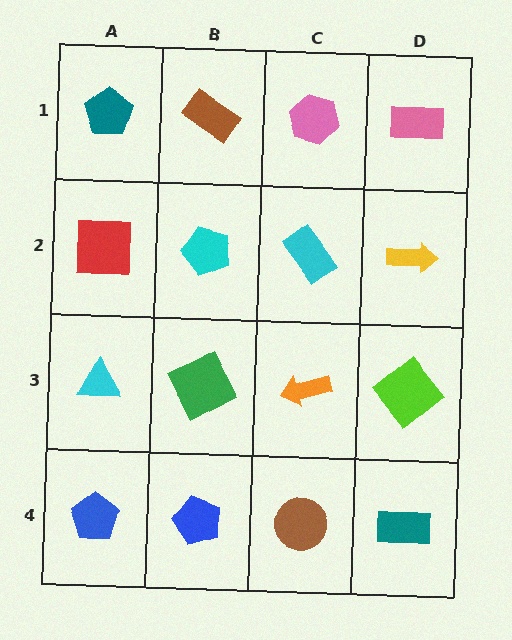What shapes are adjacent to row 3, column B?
A cyan pentagon (row 2, column B), a blue pentagon (row 4, column B), a cyan triangle (row 3, column A), an orange arrow (row 3, column C).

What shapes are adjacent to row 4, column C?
An orange arrow (row 3, column C), a blue pentagon (row 4, column B), a teal rectangle (row 4, column D).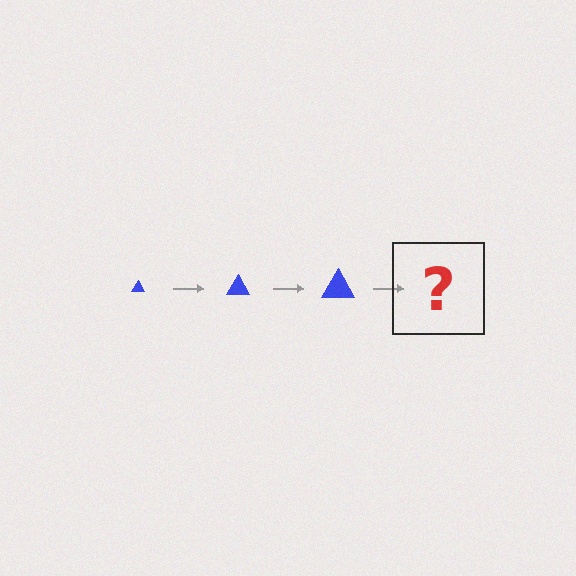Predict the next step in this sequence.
The next step is a blue triangle, larger than the previous one.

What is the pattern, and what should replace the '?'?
The pattern is that the triangle gets progressively larger each step. The '?' should be a blue triangle, larger than the previous one.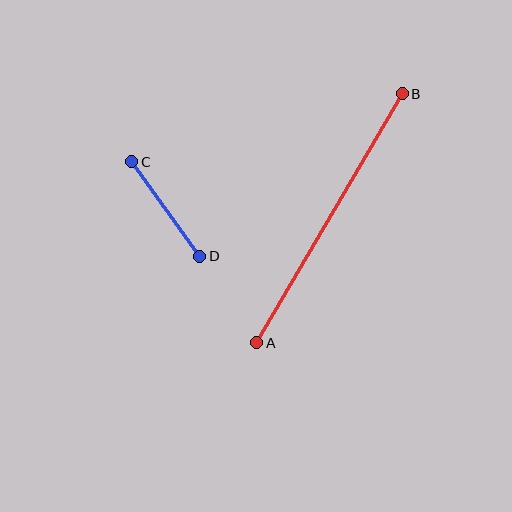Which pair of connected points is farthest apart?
Points A and B are farthest apart.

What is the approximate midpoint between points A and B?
The midpoint is at approximately (330, 218) pixels.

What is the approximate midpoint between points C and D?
The midpoint is at approximately (166, 209) pixels.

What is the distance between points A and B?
The distance is approximately 288 pixels.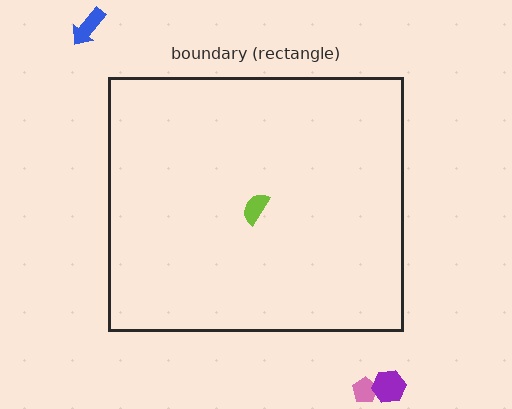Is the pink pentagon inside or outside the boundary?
Outside.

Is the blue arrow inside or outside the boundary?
Outside.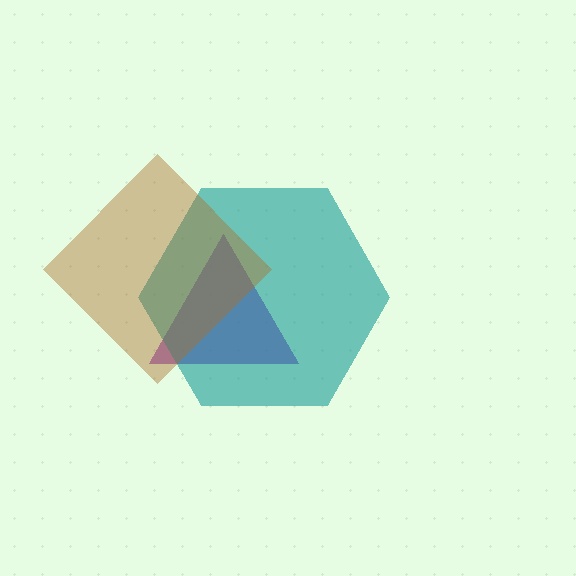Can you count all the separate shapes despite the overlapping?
Yes, there are 3 separate shapes.